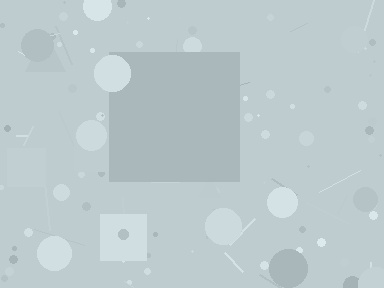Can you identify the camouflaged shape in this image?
The camouflaged shape is a square.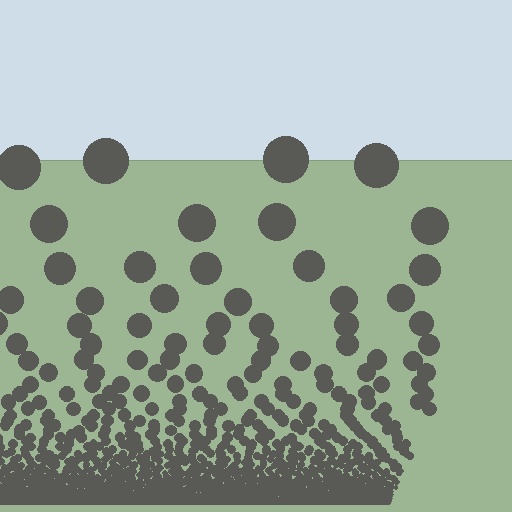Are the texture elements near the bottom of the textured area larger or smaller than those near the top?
Smaller. The gradient is inverted — elements near the bottom are smaller and denser.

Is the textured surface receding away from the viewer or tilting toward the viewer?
The surface appears to tilt toward the viewer. Texture elements get larger and sparser toward the top.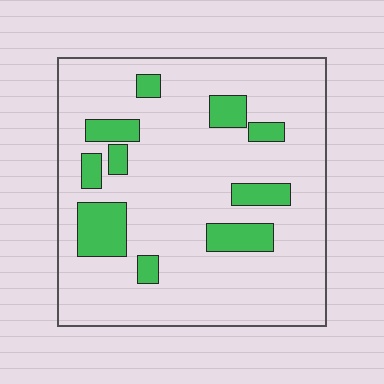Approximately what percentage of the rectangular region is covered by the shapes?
Approximately 15%.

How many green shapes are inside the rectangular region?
10.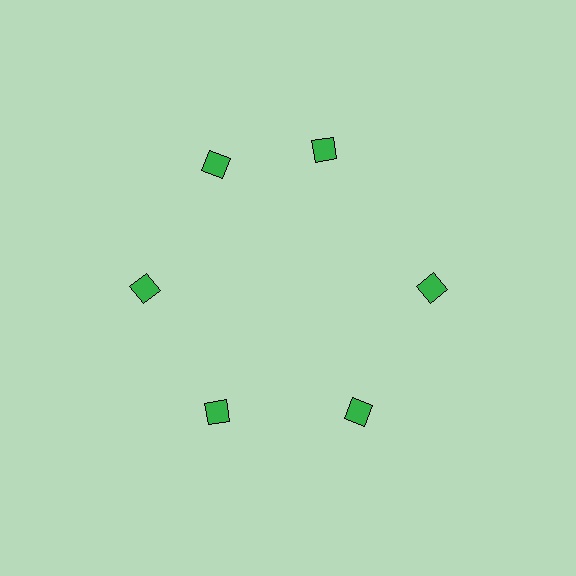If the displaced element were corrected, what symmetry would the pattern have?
It would have 6-fold rotational symmetry — the pattern would map onto itself every 60 degrees.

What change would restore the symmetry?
The symmetry would be restored by rotating it back into even spacing with its neighbors so that all 6 diamonds sit at equal angles and equal distance from the center.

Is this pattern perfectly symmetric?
No. The 6 green diamonds are arranged in a ring, but one element near the 1 o'clock position is rotated out of alignment along the ring, breaking the 6-fold rotational symmetry.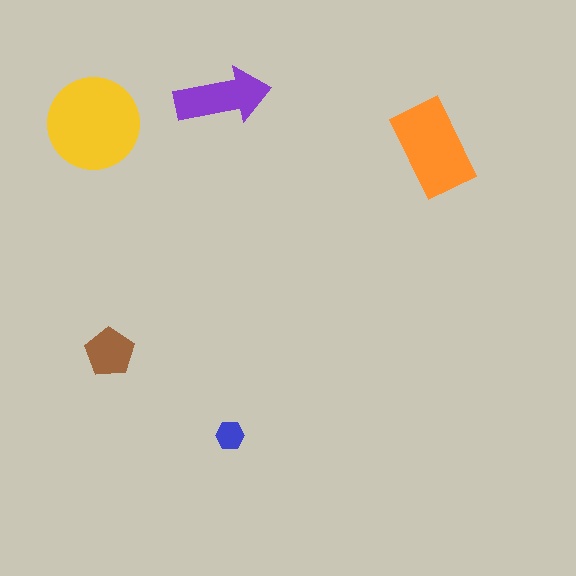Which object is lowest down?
The blue hexagon is bottommost.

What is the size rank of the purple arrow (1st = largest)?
3rd.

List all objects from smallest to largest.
The blue hexagon, the brown pentagon, the purple arrow, the orange rectangle, the yellow circle.